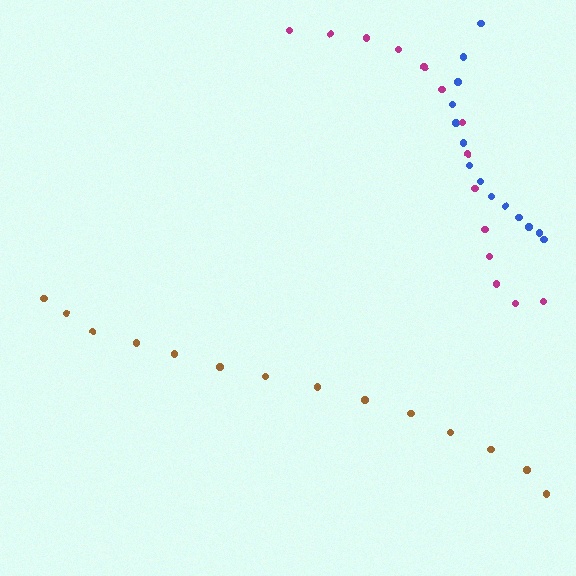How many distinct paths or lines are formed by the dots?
There are 3 distinct paths.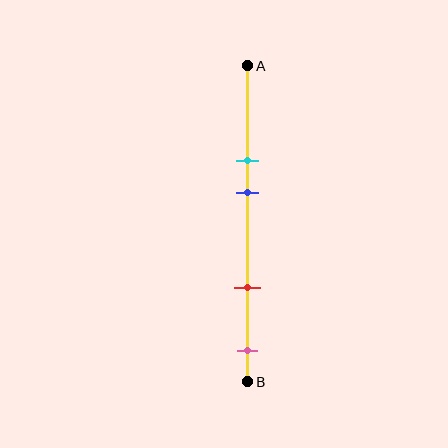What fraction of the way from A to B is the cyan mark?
The cyan mark is approximately 30% (0.3) of the way from A to B.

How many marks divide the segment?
There are 4 marks dividing the segment.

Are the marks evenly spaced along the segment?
No, the marks are not evenly spaced.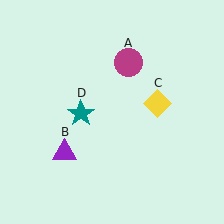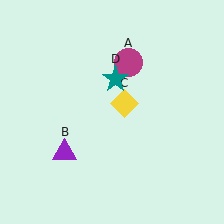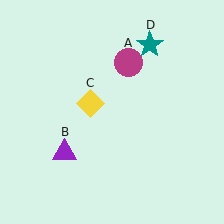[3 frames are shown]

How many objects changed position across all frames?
2 objects changed position: yellow diamond (object C), teal star (object D).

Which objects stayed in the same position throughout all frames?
Magenta circle (object A) and purple triangle (object B) remained stationary.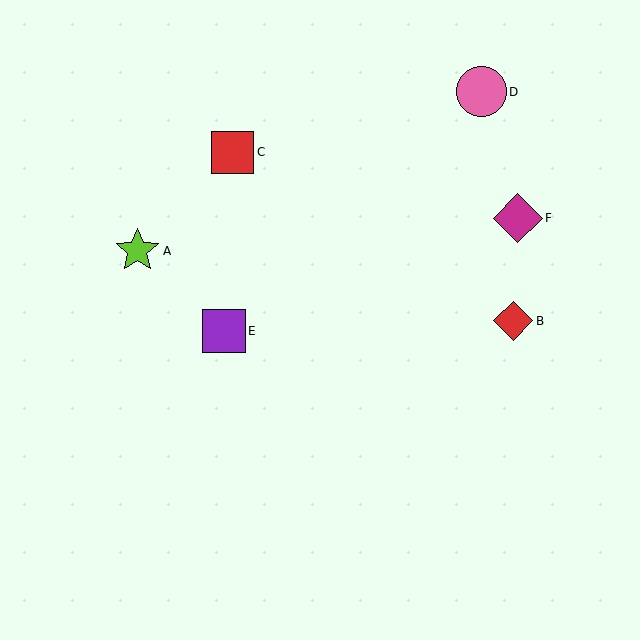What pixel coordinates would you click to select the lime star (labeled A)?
Click at (137, 251) to select the lime star A.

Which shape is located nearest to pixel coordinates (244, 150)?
The red square (labeled C) at (233, 152) is nearest to that location.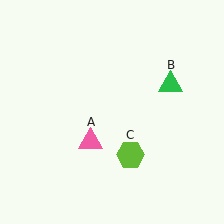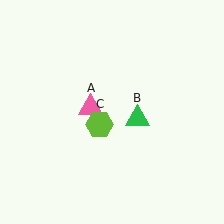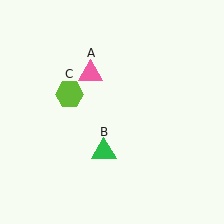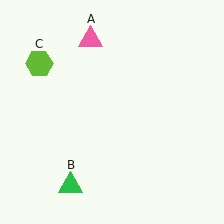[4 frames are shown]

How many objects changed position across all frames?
3 objects changed position: pink triangle (object A), green triangle (object B), lime hexagon (object C).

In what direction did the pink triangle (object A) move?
The pink triangle (object A) moved up.